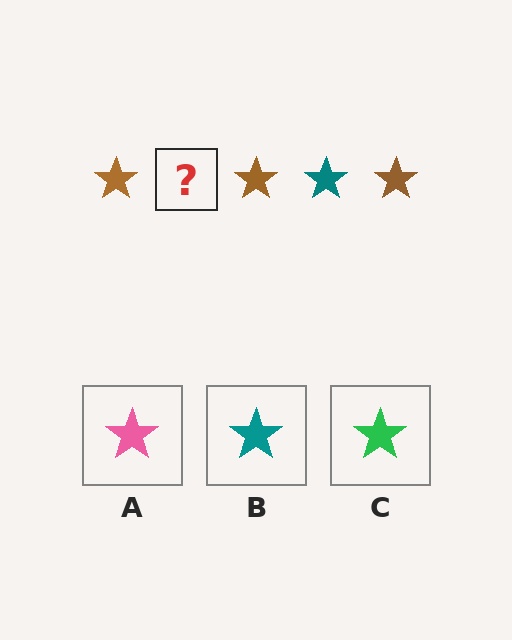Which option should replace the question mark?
Option B.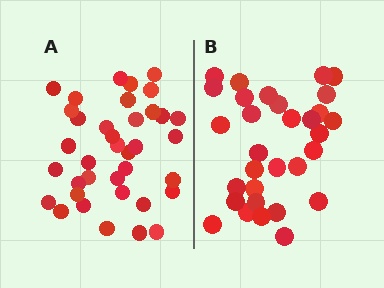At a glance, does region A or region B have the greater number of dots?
Region A (the left region) has more dots.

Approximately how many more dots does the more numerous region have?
Region A has about 6 more dots than region B.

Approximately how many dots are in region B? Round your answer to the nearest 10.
About 30 dots. (The exact count is 31, which rounds to 30.)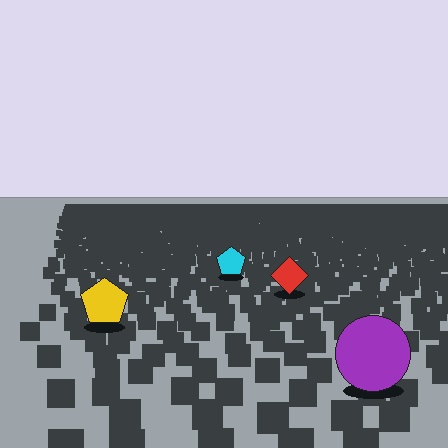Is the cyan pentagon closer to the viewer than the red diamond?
No. The red diamond is closer — you can tell from the texture gradient: the ground texture is coarser near it.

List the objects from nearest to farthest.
From nearest to farthest: the purple circle, the yellow pentagon, the red diamond, the cyan pentagon.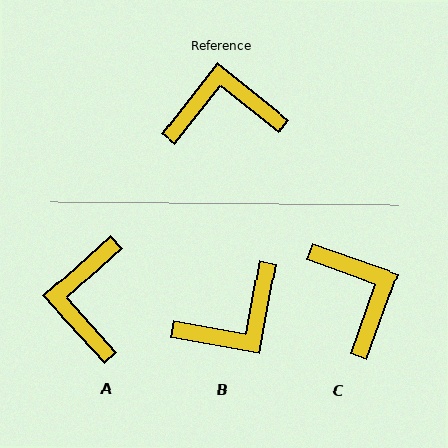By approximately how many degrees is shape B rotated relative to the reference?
Approximately 152 degrees clockwise.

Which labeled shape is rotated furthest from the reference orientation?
B, about 152 degrees away.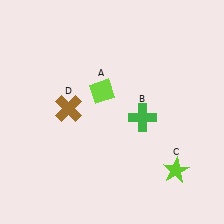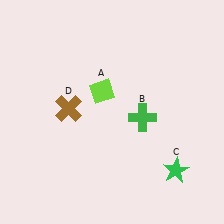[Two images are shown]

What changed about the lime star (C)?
In Image 1, C is lime. In Image 2, it changed to green.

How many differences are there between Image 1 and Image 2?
There is 1 difference between the two images.